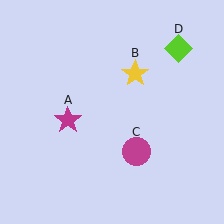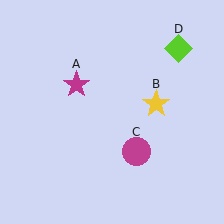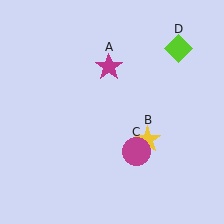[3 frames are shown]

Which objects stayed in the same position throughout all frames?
Magenta circle (object C) and lime diamond (object D) remained stationary.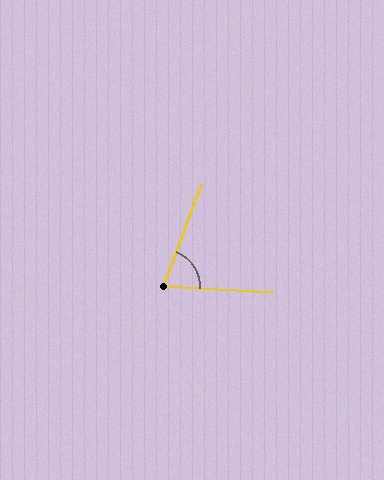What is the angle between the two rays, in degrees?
Approximately 72 degrees.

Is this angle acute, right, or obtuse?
It is acute.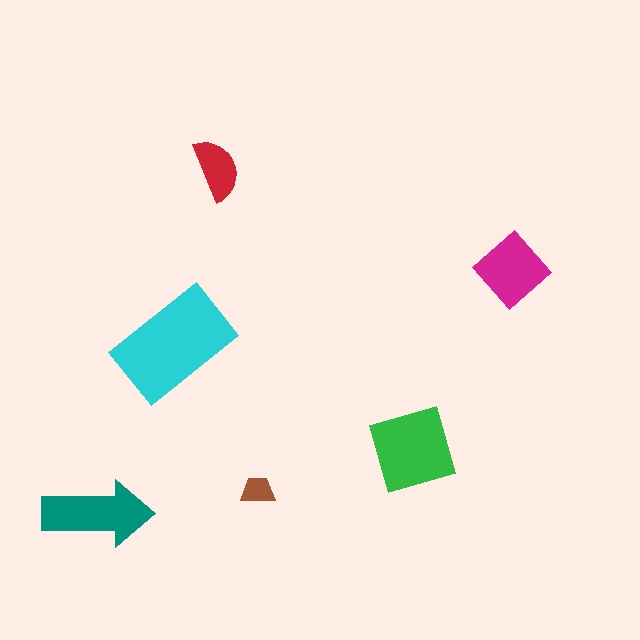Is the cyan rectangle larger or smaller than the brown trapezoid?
Larger.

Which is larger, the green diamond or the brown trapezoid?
The green diamond.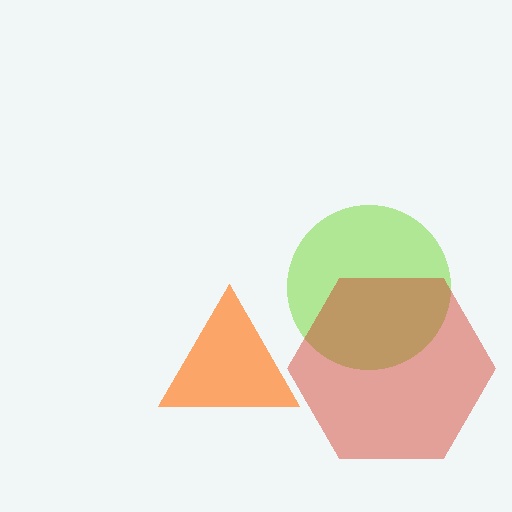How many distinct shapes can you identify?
There are 3 distinct shapes: a lime circle, a red hexagon, an orange triangle.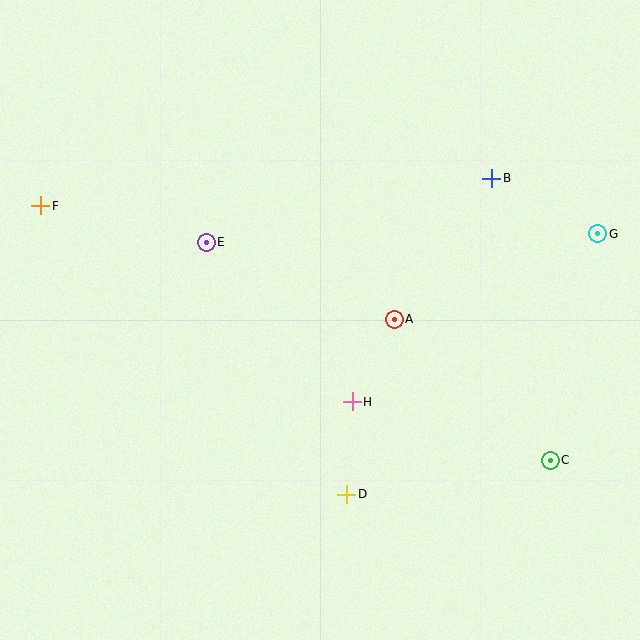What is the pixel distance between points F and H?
The distance between F and H is 368 pixels.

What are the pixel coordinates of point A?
Point A is at (394, 319).